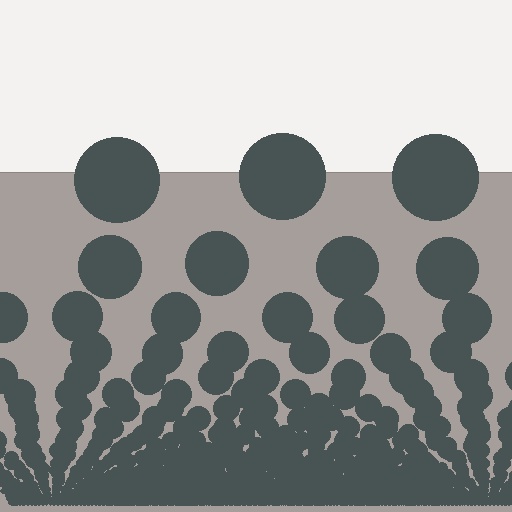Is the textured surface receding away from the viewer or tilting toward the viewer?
The surface appears to tilt toward the viewer. Texture elements get larger and sparser toward the top.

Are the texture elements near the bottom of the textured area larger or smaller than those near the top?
Smaller. The gradient is inverted — elements near the bottom are smaller and denser.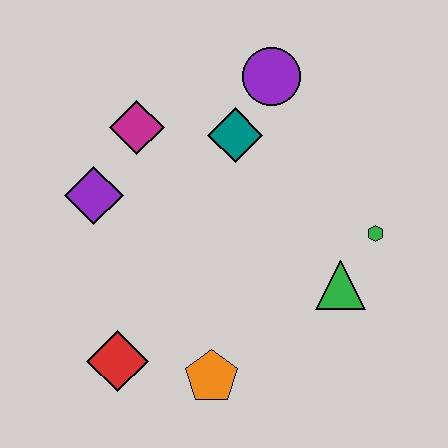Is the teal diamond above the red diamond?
Yes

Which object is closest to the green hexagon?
The green triangle is closest to the green hexagon.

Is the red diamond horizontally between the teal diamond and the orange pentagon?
No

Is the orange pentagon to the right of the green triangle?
No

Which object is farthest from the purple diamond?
The green hexagon is farthest from the purple diamond.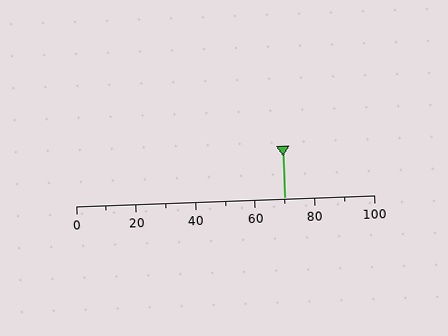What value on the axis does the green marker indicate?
The marker indicates approximately 70.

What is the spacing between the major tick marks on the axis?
The major ticks are spaced 20 apart.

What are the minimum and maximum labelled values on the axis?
The axis runs from 0 to 100.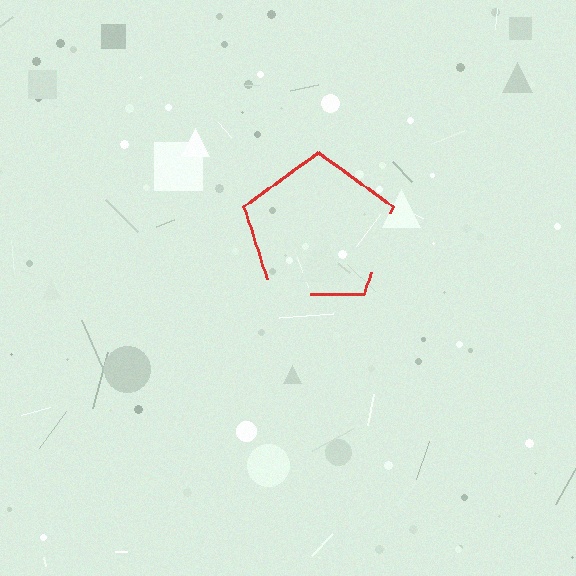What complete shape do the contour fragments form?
The contour fragments form a pentagon.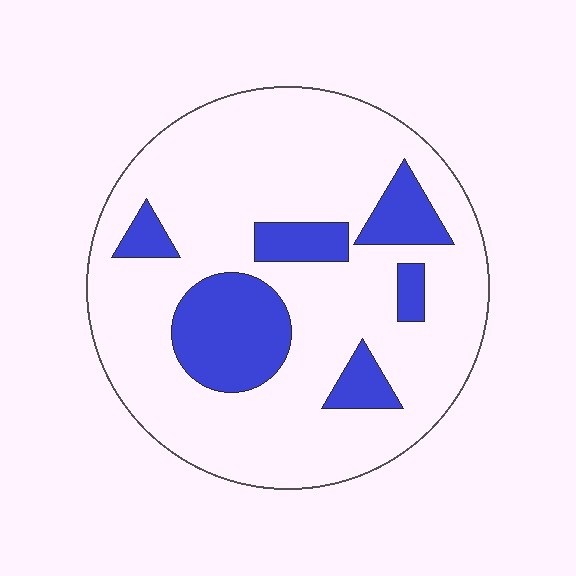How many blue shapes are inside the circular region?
6.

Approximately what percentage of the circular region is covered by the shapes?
Approximately 20%.